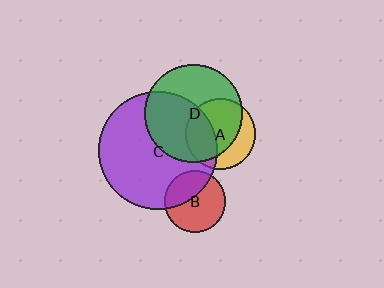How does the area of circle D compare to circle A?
Approximately 1.9 times.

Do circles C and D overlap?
Yes.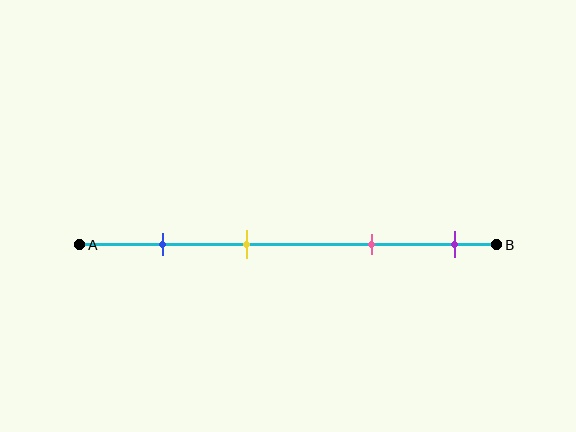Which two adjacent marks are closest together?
The blue and yellow marks are the closest adjacent pair.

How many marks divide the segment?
There are 4 marks dividing the segment.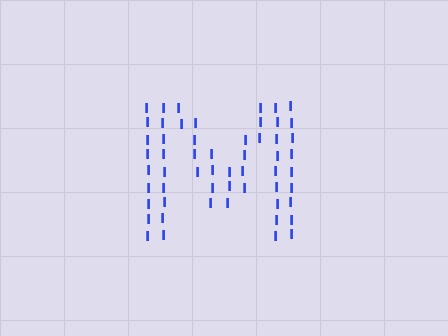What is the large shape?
The large shape is the letter M.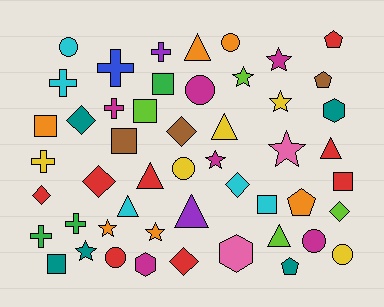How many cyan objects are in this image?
There are 5 cyan objects.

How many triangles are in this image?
There are 7 triangles.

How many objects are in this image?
There are 50 objects.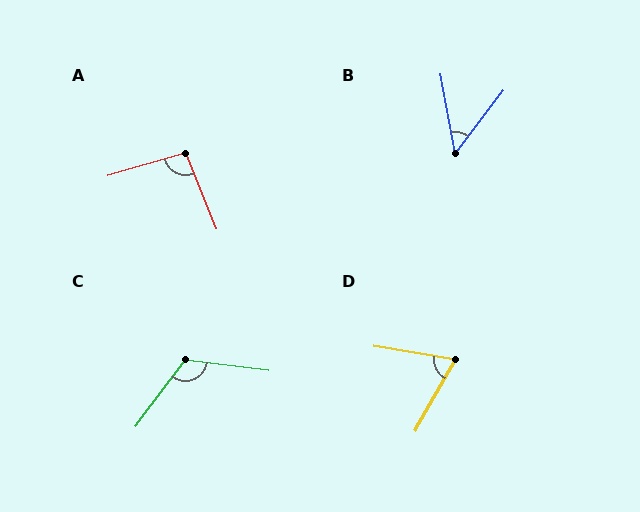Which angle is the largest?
C, at approximately 119 degrees.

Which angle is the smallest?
B, at approximately 48 degrees.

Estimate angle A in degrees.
Approximately 96 degrees.